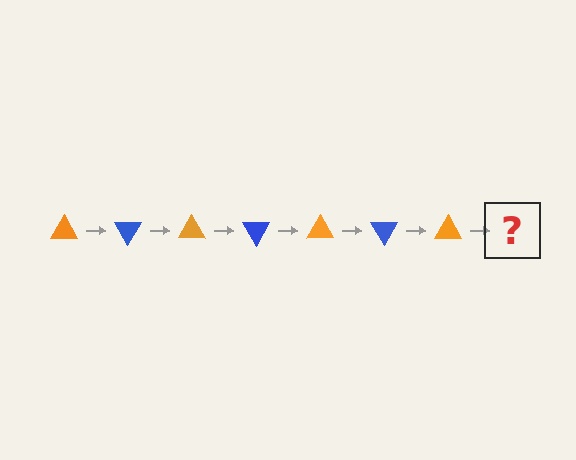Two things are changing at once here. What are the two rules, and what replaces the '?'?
The two rules are that it rotates 60 degrees each step and the color cycles through orange and blue. The '?' should be a blue triangle, rotated 420 degrees from the start.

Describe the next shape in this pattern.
It should be a blue triangle, rotated 420 degrees from the start.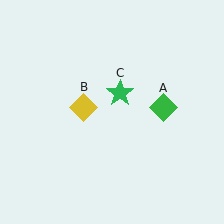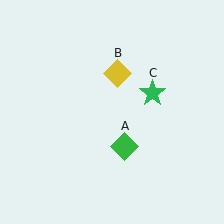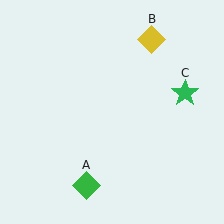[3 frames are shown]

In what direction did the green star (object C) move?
The green star (object C) moved right.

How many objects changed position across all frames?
3 objects changed position: green diamond (object A), yellow diamond (object B), green star (object C).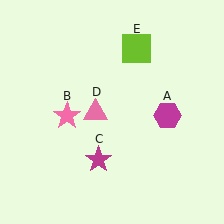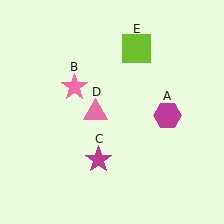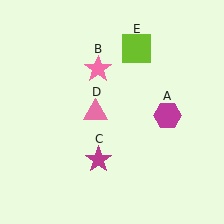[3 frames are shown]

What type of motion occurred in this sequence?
The pink star (object B) rotated clockwise around the center of the scene.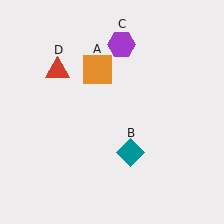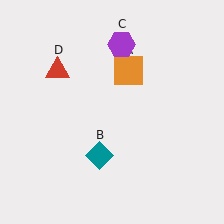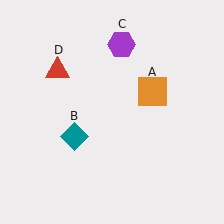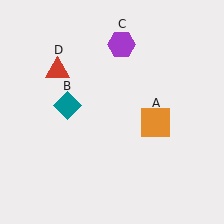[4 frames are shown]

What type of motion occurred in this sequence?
The orange square (object A), teal diamond (object B) rotated clockwise around the center of the scene.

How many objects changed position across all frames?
2 objects changed position: orange square (object A), teal diamond (object B).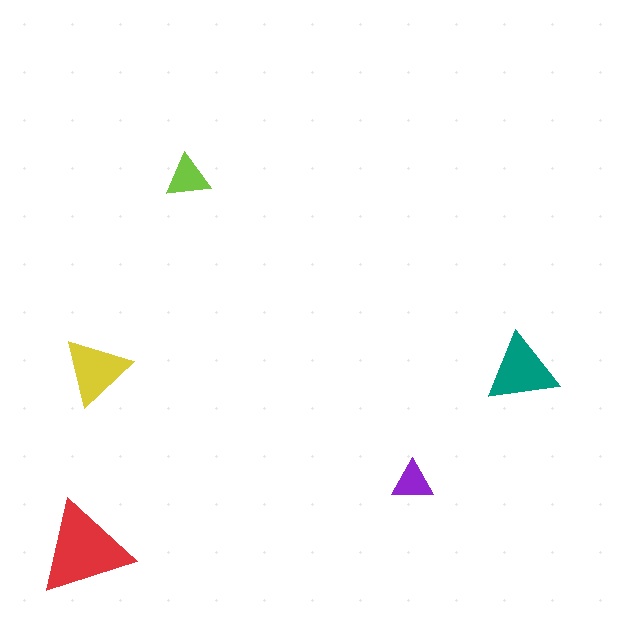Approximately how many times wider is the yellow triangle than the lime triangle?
About 1.5 times wider.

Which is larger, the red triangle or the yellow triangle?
The red one.